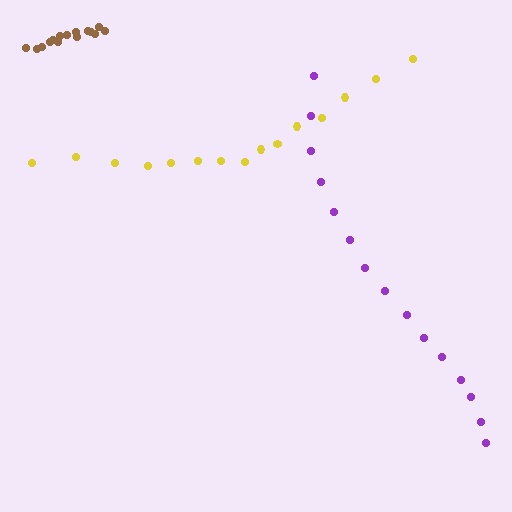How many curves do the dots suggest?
There are 3 distinct paths.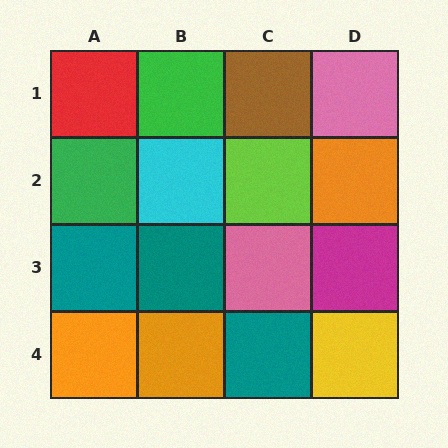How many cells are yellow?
1 cell is yellow.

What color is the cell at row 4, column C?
Teal.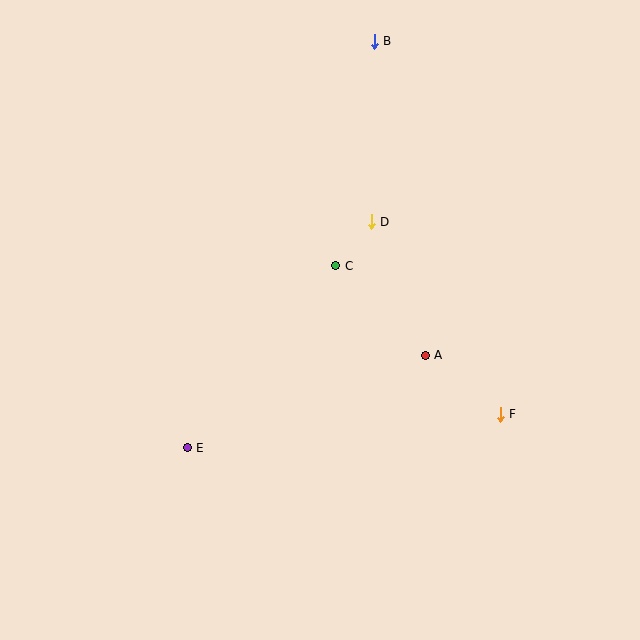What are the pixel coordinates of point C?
Point C is at (336, 266).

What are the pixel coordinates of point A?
Point A is at (425, 355).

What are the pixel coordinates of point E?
Point E is at (187, 448).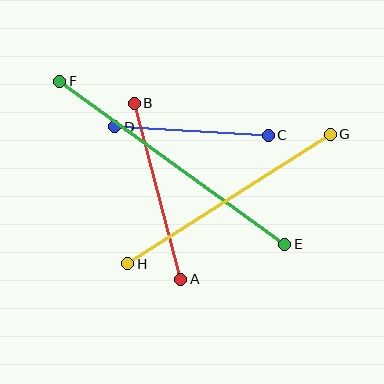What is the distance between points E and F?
The distance is approximately 278 pixels.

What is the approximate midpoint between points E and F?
The midpoint is at approximately (172, 163) pixels.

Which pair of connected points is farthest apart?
Points E and F are farthest apart.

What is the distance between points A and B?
The distance is approximately 182 pixels.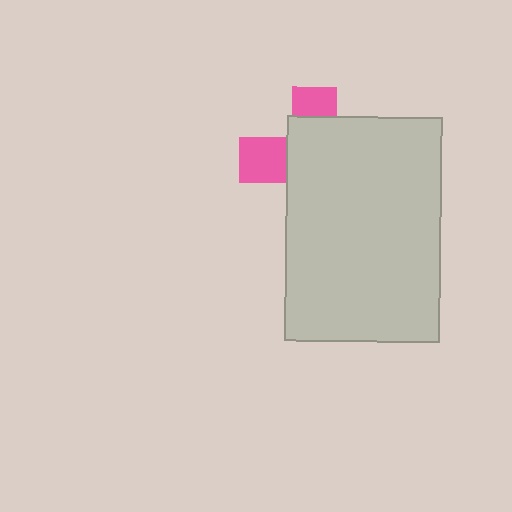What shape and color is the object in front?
The object in front is a light gray rectangle.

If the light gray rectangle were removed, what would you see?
You would see the complete pink cross.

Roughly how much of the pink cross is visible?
A small part of it is visible (roughly 31%).